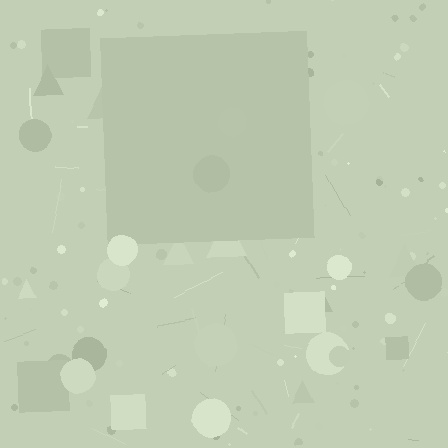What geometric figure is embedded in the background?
A square is embedded in the background.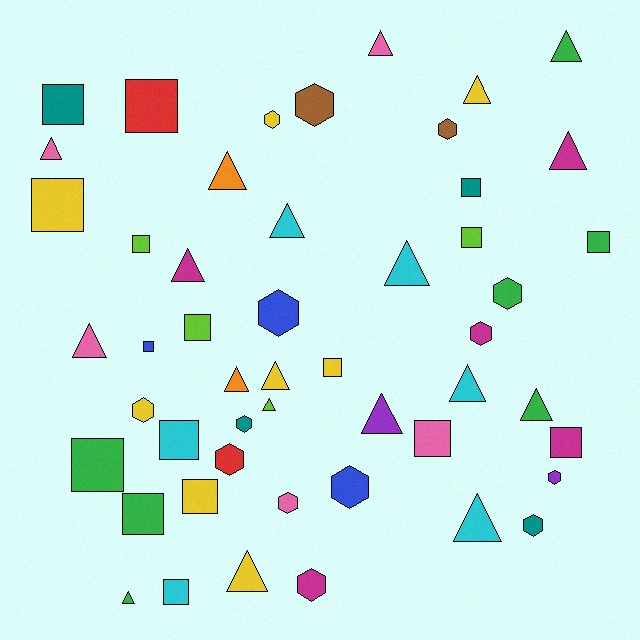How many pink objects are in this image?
There are 5 pink objects.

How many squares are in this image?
There are 17 squares.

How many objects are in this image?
There are 50 objects.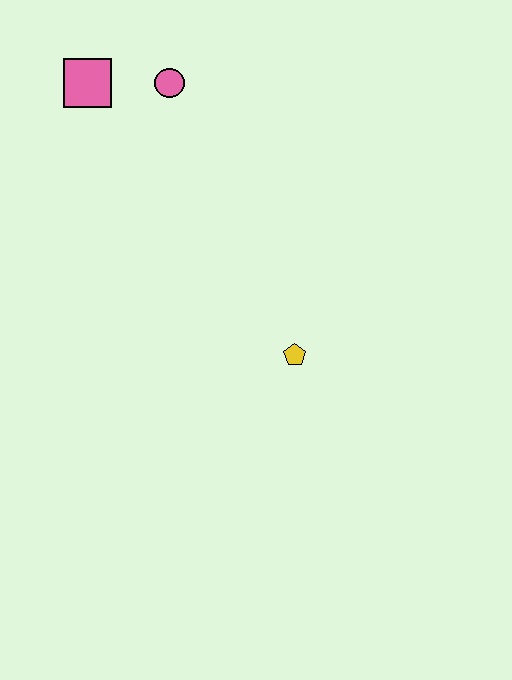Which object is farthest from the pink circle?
The yellow pentagon is farthest from the pink circle.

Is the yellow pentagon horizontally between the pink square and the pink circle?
No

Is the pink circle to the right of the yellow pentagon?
No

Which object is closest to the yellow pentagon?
The pink circle is closest to the yellow pentagon.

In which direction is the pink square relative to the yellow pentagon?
The pink square is above the yellow pentagon.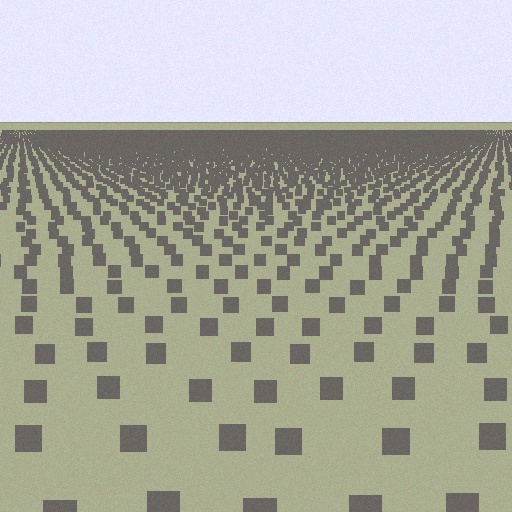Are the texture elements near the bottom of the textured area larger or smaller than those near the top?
Larger. Near the bottom, elements are closer to the viewer and appear at a bigger on-screen size.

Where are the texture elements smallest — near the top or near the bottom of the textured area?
Near the top.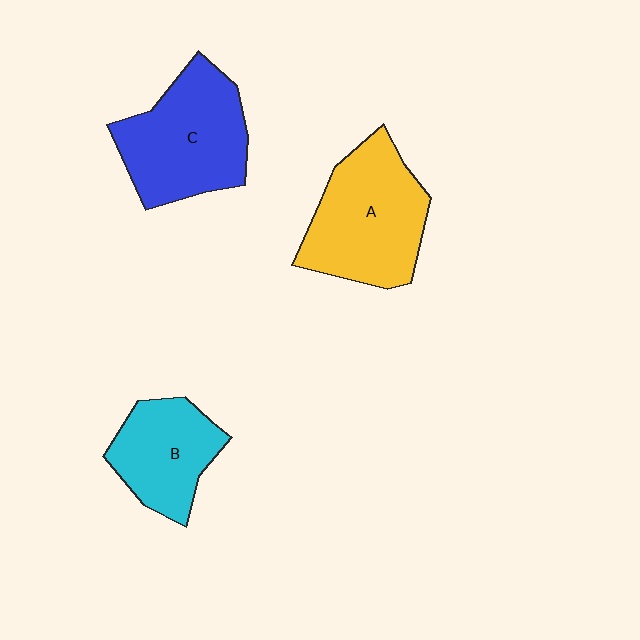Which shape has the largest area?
Shape A (yellow).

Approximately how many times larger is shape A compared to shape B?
Approximately 1.4 times.